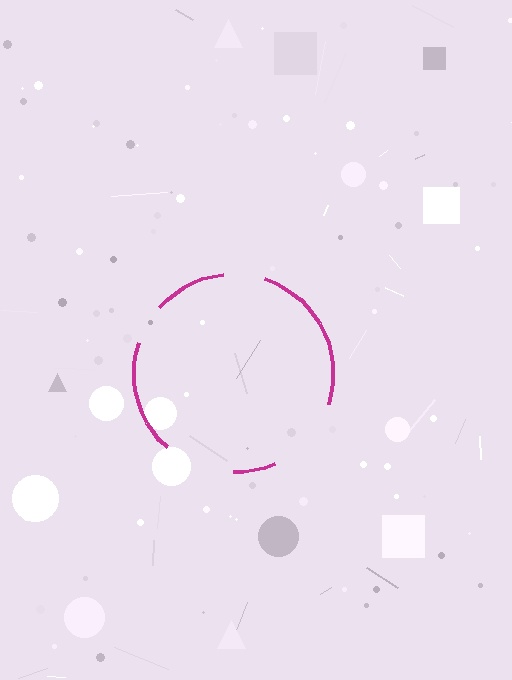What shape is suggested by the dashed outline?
The dashed outline suggests a circle.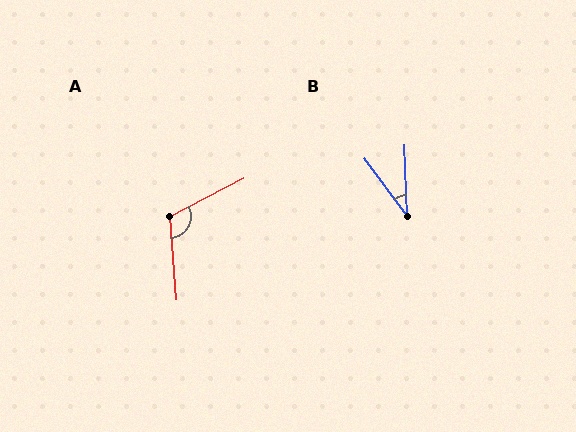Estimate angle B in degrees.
Approximately 35 degrees.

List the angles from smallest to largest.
B (35°), A (113°).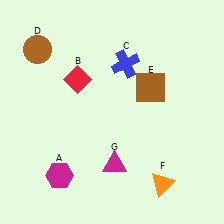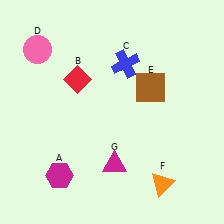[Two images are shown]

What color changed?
The circle (D) changed from brown in Image 1 to pink in Image 2.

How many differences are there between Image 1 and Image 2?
There is 1 difference between the two images.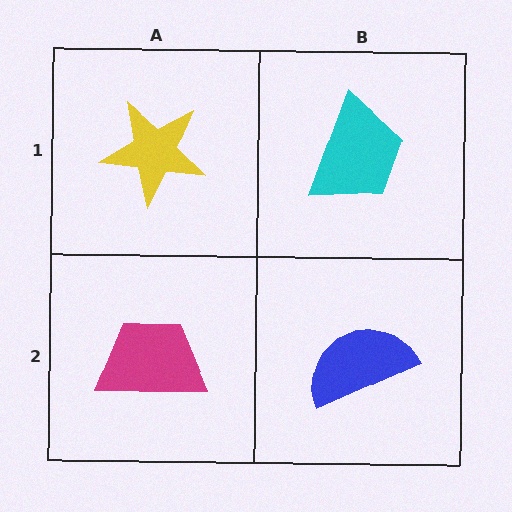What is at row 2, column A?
A magenta trapezoid.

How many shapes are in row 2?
2 shapes.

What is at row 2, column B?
A blue semicircle.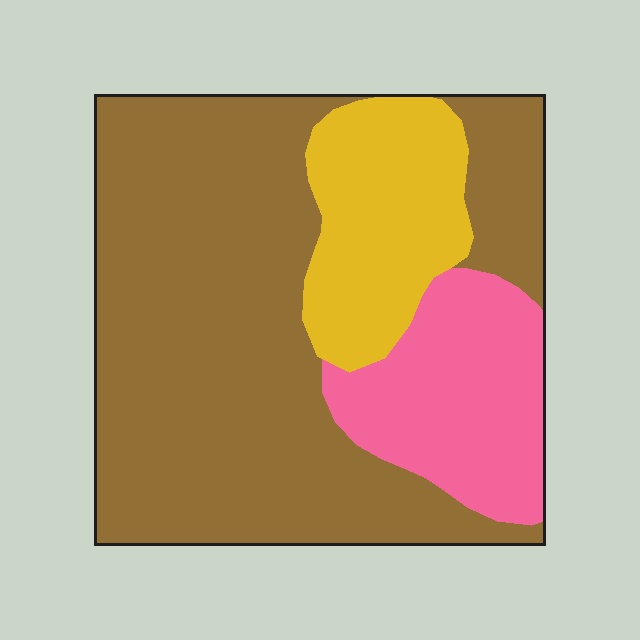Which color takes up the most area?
Brown, at roughly 65%.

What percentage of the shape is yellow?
Yellow takes up less than a quarter of the shape.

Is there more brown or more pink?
Brown.